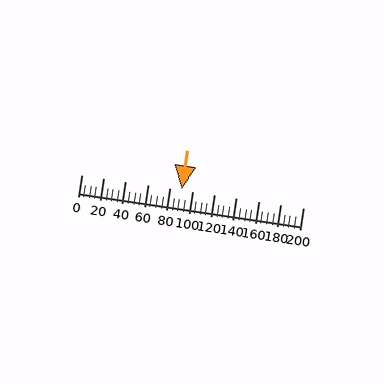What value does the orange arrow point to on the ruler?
The orange arrow points to approximately 91.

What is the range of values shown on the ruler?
The ruler shows values from 0 to 200.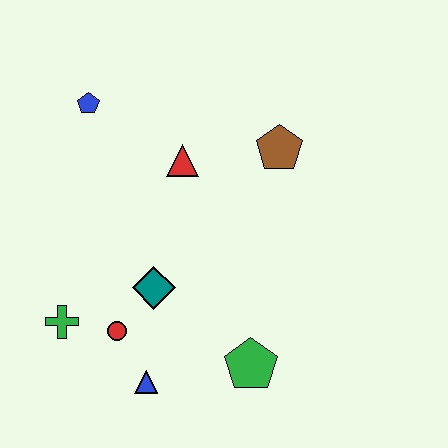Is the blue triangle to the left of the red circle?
No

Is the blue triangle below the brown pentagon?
Yes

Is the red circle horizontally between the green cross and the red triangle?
Yes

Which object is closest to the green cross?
The red circle is closest to the green cross.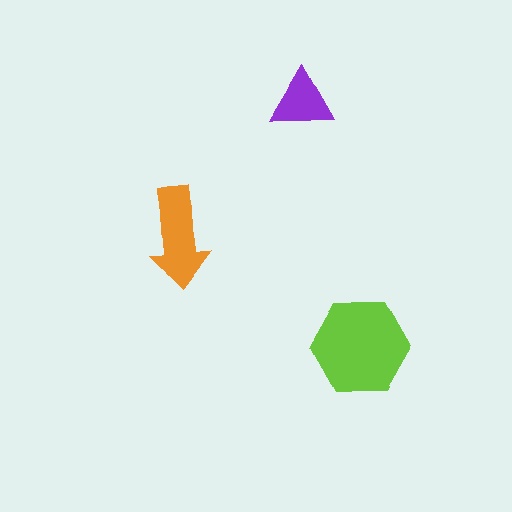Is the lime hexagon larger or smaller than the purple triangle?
Larger.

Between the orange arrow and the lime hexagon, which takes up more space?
The lime hexagon.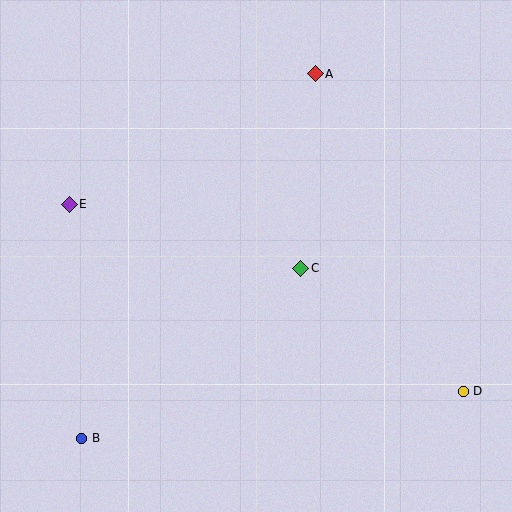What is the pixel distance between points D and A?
The distance between D and A is 351 pixels.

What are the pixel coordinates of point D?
Point D is at (463, 391).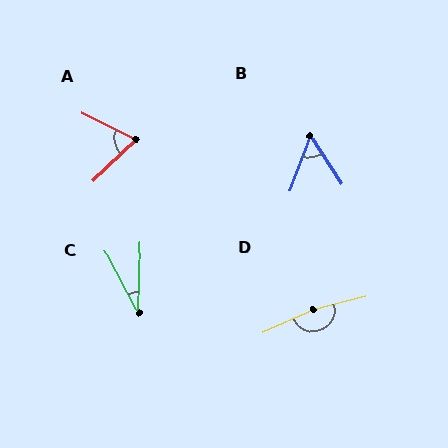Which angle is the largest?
D, at approximately 170 degrees.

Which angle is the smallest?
C, at approximately 29 degrees.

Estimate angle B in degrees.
Approximately 54 degrees.